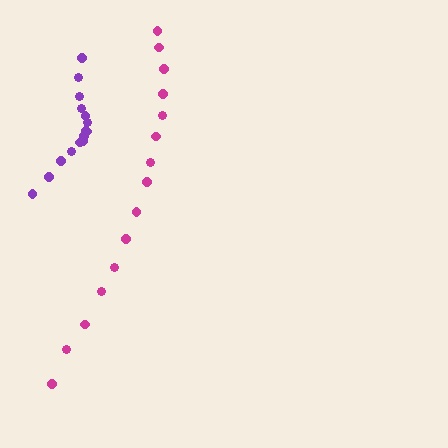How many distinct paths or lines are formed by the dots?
There are 2 distinct paths.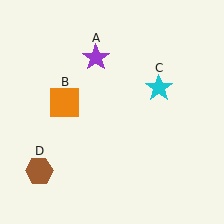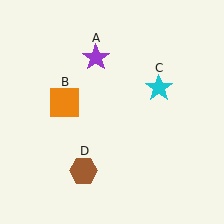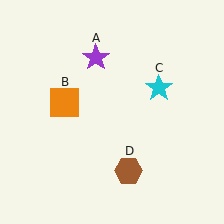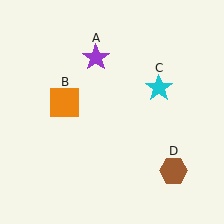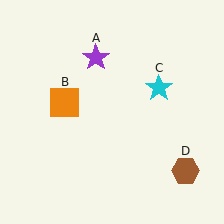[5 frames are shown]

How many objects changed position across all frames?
1 object changed position: brown hexagon (object D).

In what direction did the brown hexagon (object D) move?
The brown hexagon (object D) moved right.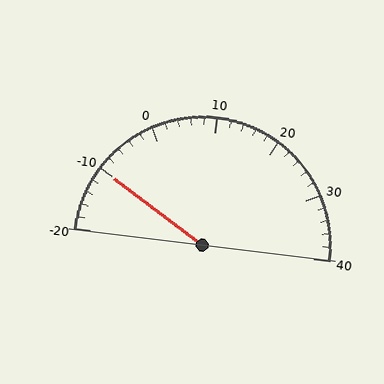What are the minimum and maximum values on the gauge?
The gauge ranges from -20 to 40.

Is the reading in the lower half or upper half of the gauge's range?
The reading is in the lower half of the range (-20 to 40).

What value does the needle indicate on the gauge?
The needle indicates approximately -10.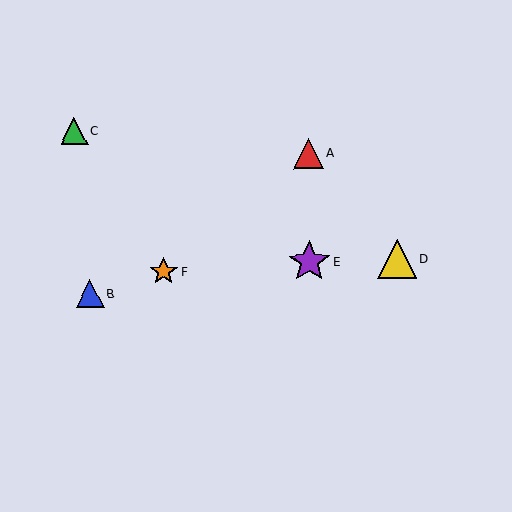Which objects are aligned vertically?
Objects A, E are aligned vertically.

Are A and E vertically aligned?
Yes, both are at x≈308.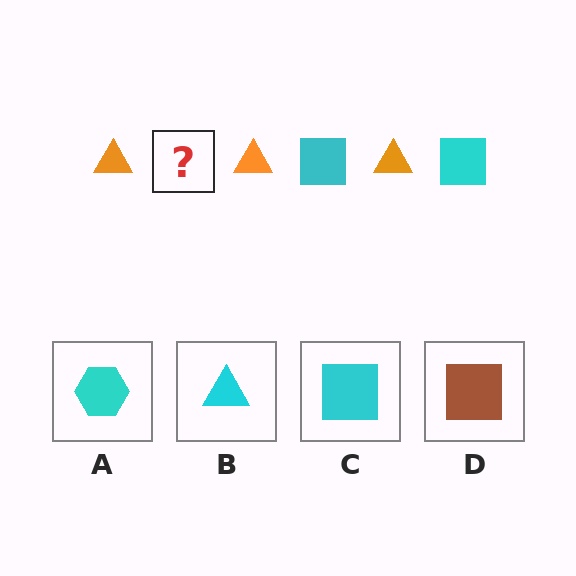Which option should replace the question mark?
Option C.